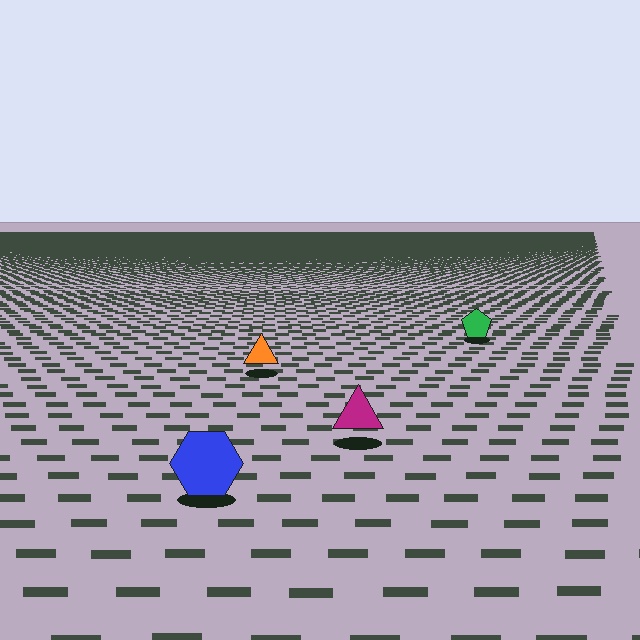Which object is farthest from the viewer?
The green pentagon is farthest from the viewer. It appears smaller and the ground texture around it is denser.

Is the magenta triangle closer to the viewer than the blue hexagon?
No. The blue hexagon is closer — you can tell from the texture gradient: the ground texture is coarser near it.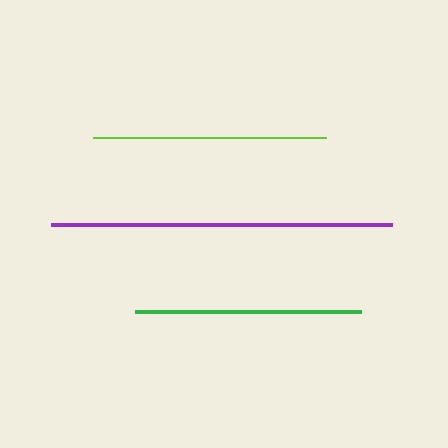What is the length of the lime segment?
The lime segment is approximately 233 pixels long.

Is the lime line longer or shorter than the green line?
The lime line is longer than the green line.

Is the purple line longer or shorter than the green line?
The purple line is longer than the green line.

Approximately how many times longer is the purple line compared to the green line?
The purple line is approximately 1.5 times the length of the green line.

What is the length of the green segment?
The green segment is approximately 227 pixels long.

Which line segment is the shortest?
The green line is the shortest at approximately 227 pixels.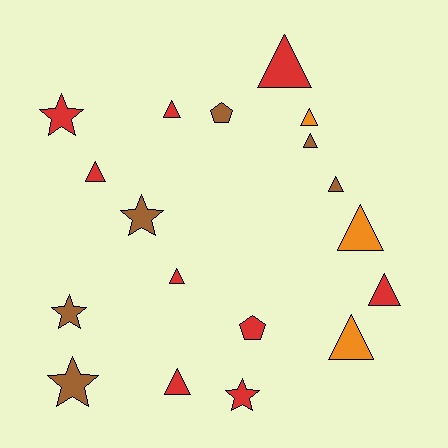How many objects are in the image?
There are 18 objects.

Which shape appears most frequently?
Triangle, with 11 objects.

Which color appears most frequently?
Red, with 9 objects.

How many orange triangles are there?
There are 3 orange triangles.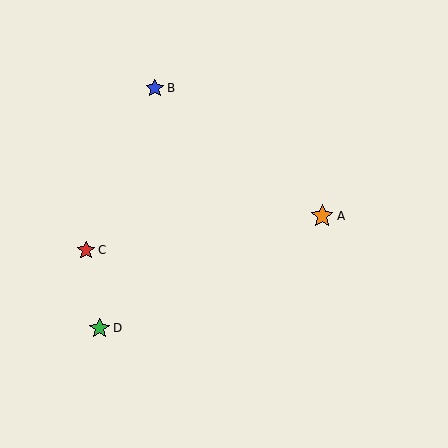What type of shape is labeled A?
Shape A is an orange star.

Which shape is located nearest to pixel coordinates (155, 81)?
The blue star (labeled B) at (155, 88) is nearest to that location.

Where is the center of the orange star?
The center of the orange star is at (322, 216).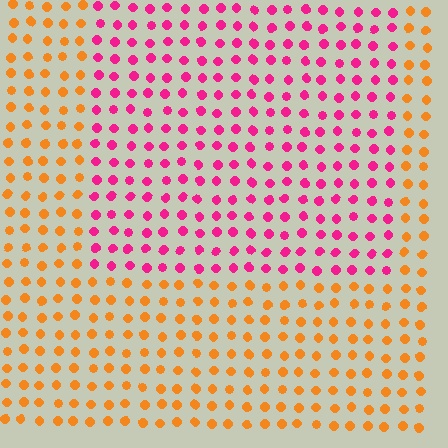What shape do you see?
I see a rectangle.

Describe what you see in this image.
The image is filled with small orange elements in a uniform arrangement. A rectangle-shaped region is visible where the elements are tinted to a slightly different hue, forming a subtle color boundary.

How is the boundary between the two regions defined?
The boundary is defined purely by a slight shift in hue (about 62 degrees). Spacing, size, and orientation are identical on both sides.